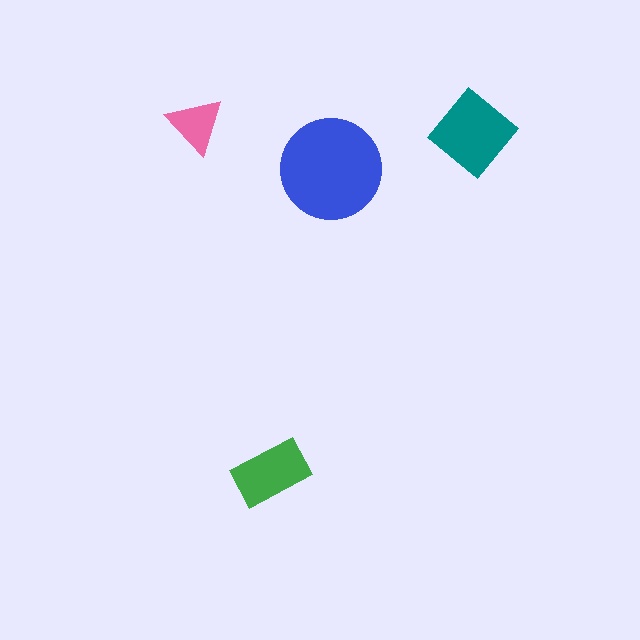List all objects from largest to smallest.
The blue circle, the teal diamond, the green rectangle, the pink triangle.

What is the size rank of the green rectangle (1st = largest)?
3rd.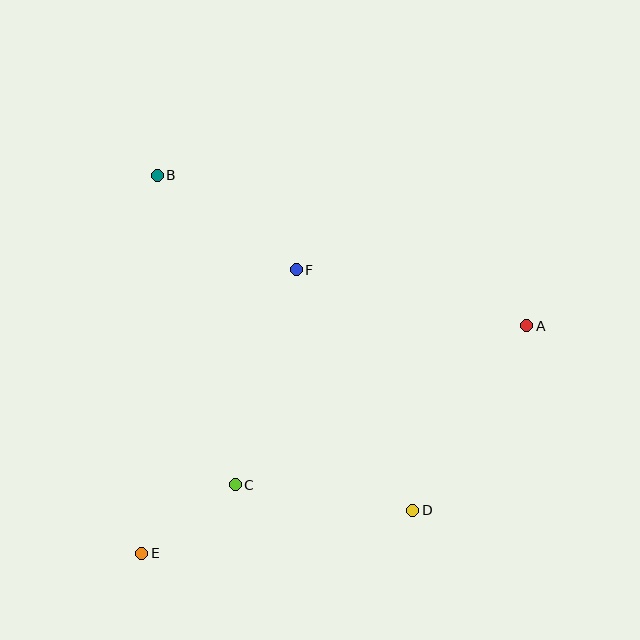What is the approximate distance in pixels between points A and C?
The distance between A and C is approximately 332 pixels.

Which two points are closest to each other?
Points C and E are closest to each other.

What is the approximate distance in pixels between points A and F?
The distance between A and F is approximately 237 pixels.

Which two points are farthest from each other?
Points A and E are farthest from each other.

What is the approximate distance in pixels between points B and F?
The distance between B and F is approximately 168 pixels.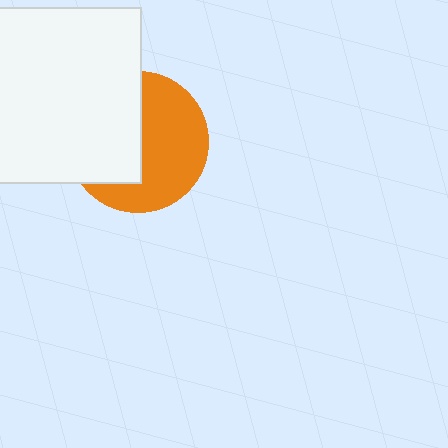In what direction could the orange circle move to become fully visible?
The orange circle could move right. That would shift it out from behind the white square entirely.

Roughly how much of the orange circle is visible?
About half of it is visible (roughly 55%).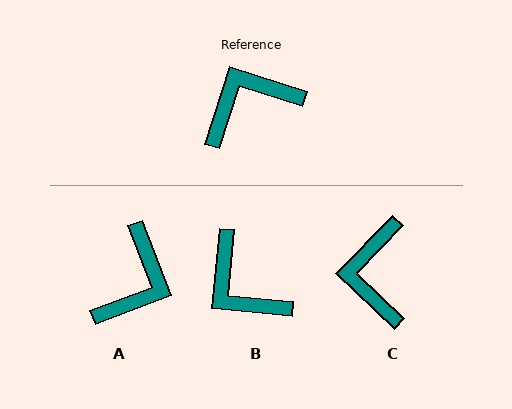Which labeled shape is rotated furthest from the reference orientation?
A, about 141 degrees away.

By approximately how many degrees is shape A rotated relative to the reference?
Approximately 141 degrees clockwise.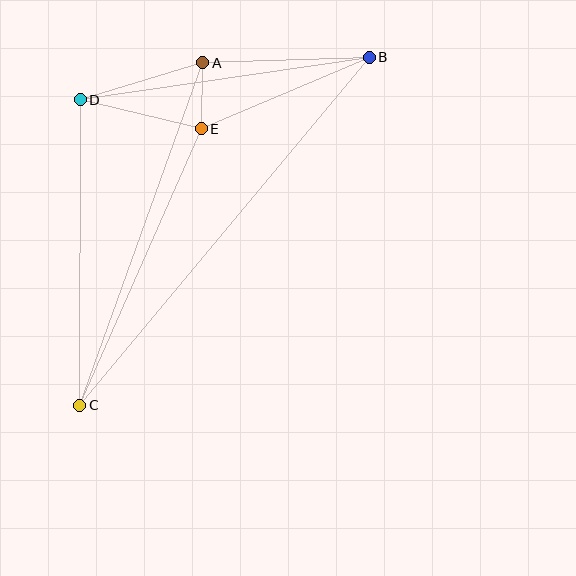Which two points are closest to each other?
Points A and E are closest to each other.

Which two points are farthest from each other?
Points B and C are farthest from each other.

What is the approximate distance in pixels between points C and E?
The distance between C and E is approximately 302 pixels.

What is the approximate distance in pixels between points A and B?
The distance between A and B is approximately 167 pixels.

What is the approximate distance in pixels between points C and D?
The distance between C and D is approximately 305 pixels.